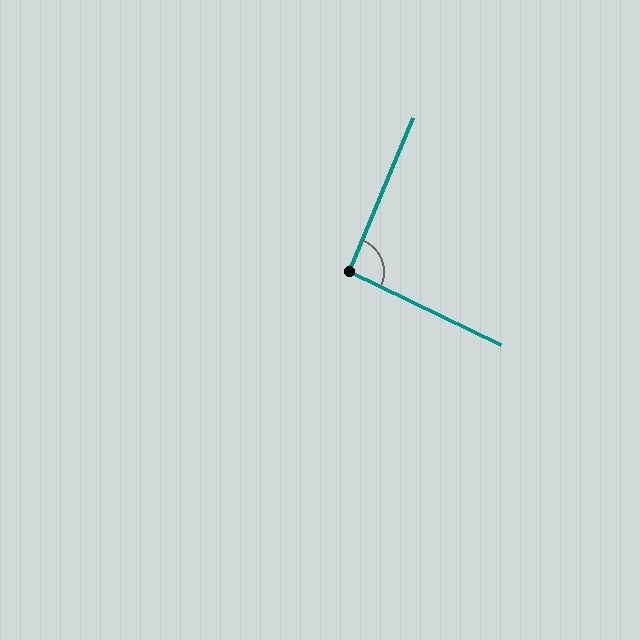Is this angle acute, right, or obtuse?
It is approximately a right angle.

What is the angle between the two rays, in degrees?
Approximately 93 degrees.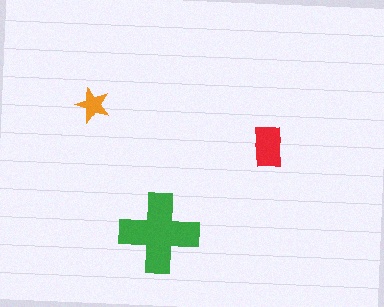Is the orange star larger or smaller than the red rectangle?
Smaller.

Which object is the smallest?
The orange star.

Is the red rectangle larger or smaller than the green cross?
Smaller.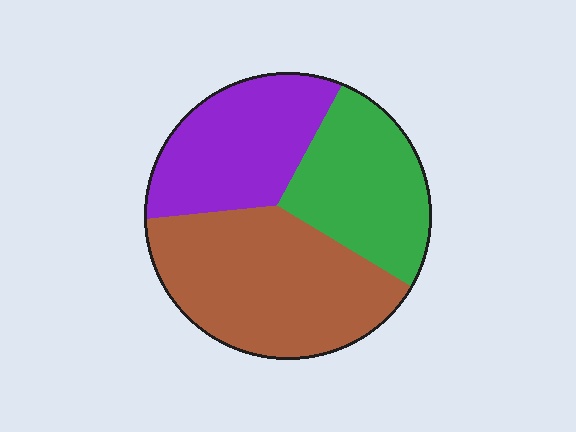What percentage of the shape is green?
Green covers 28% of the shape.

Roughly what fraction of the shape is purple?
Purple takes up about one quarter (1/4) of the shape.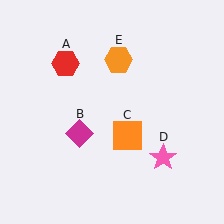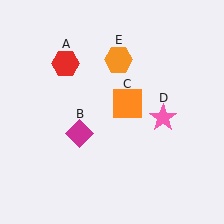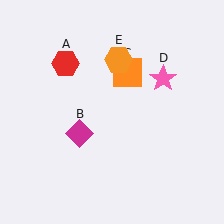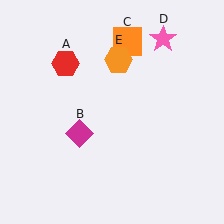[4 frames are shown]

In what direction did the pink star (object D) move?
The pink star (object D) moved up.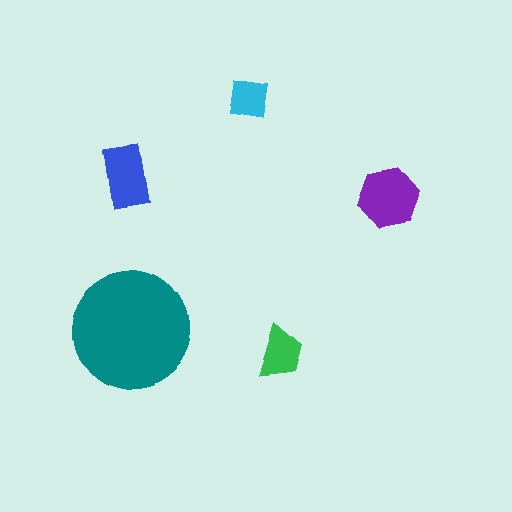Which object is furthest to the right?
The purple hexagon is rightmost.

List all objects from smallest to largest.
The cyan square, the green trapezoid, the blue rectangle, the purple hexagon, the teal circle.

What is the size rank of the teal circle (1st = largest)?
1st.